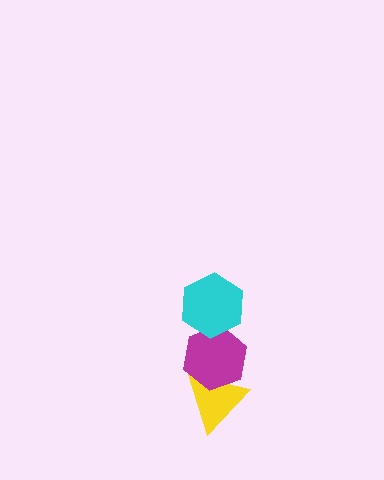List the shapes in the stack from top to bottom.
From top to bottom: the cyan hexagon, the magenta hexagon, the yellow triangle.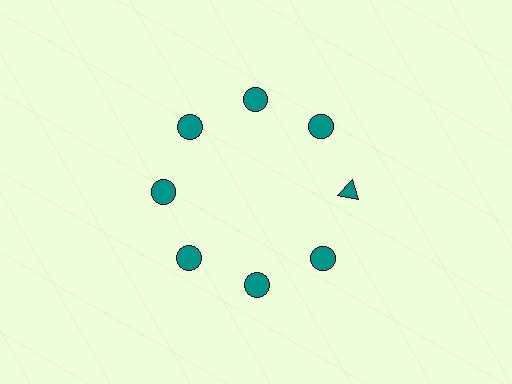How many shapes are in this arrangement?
There are 8 shapes arranged in a ring pattern.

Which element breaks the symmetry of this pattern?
The teal triangle at roughly the 3 o'clock position breaks the symmetry. All other shapes are teal circles.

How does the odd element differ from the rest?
It has a different shape: triangle instead of circle.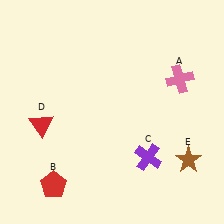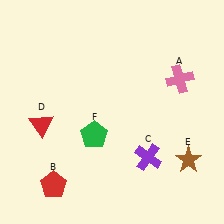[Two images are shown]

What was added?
A green pentagon (F) was added in Image 2.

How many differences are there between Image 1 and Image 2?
There is 1 difference between the two images.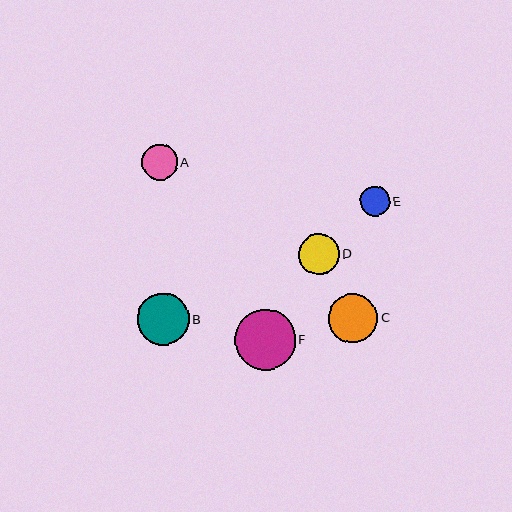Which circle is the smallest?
Circle E is the smallest with a size of approximately 30 pixels.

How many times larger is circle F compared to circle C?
Circle F is approximately 1.2 times the size of circle C.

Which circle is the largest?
Circle F is the largest with a size of approximately 61 pixels.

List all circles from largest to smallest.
From largest to smallest: F, B, C, D, A, E.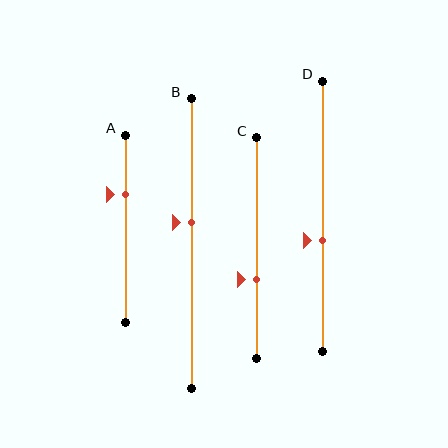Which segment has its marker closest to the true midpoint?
Segment B has its marker closest to the true midpoint.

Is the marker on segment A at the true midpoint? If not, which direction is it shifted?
No, the marker on segment A is shifted upward by about 19% of the segment length.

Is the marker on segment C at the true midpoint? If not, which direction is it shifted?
No, the marker on segment C is shifted downward by about 14% of the segment length.